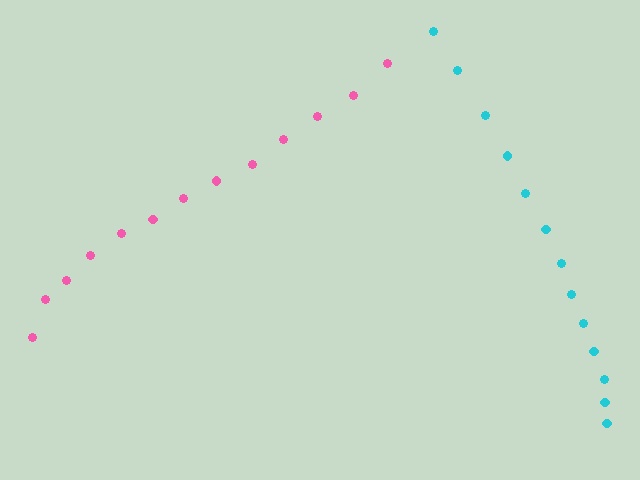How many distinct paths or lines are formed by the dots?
There are 2 distinct paths.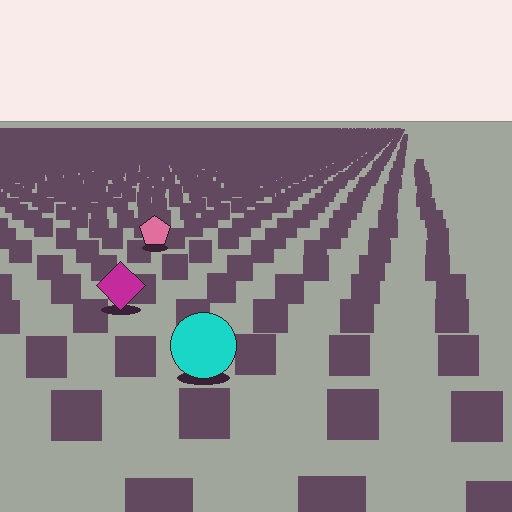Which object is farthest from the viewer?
The pink pentagon is farthest from the viewer. It appears smaller and the ground texture around it is denser.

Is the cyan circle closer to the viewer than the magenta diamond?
Yes. The cyan circle is closer — you can tell from the texture gradient: the ground texture is coarser near it.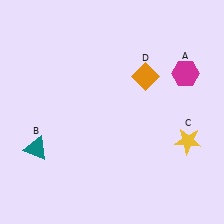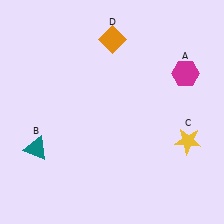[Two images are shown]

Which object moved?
The orange diamond (D) moved up.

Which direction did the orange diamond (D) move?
The orange diamond (D) moved up.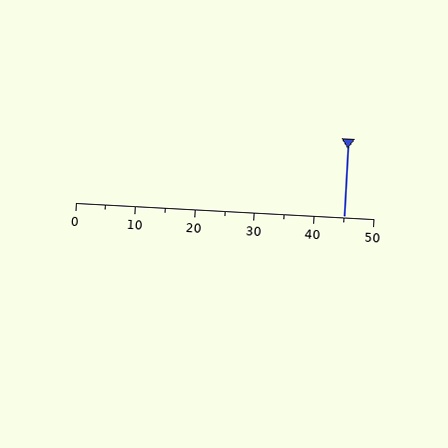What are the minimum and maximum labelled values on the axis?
The axis runs from 0 to 50.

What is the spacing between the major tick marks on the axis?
The major ticks are spaced 10 apart.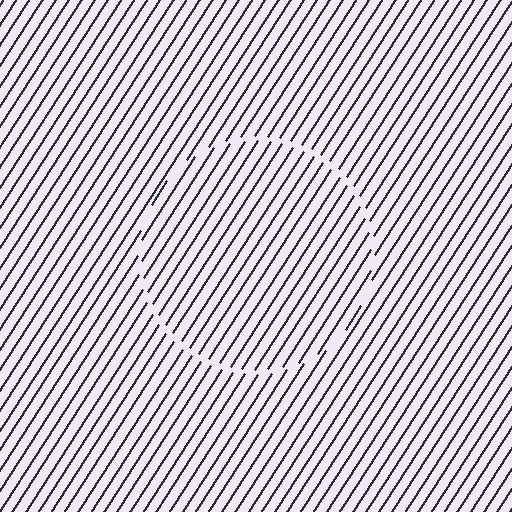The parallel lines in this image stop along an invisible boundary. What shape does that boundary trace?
An illusory circle. The interior of the shape contains the same grating, shifted by half a period — the contour is defined by the phase discontinuity where line-ends from the inner and outer gratings abut.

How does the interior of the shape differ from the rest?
The interior of the shape contains the same grating, shifted by half a period — the contour is defined by the phase discontinuity where line-ends from the inner and outer gratings abut.